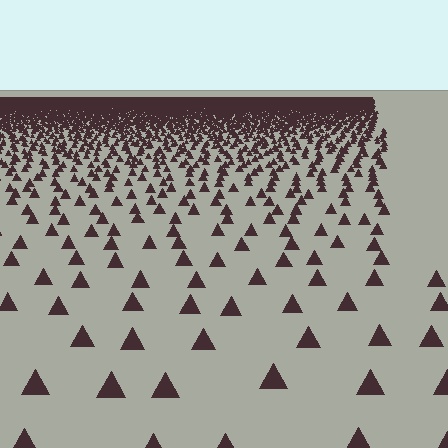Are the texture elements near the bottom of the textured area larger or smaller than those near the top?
Larger. Near the bottom, elements are closer to the viewer and appear at a bigger on-screen size.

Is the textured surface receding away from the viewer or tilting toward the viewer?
The surface is receding away from the viewer. Texture elements get smaller and denser toward the top.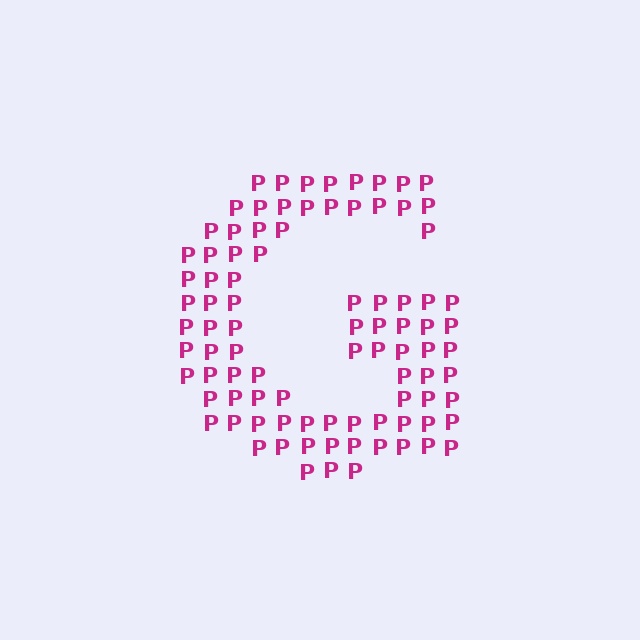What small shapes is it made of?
It is made of small letter P's.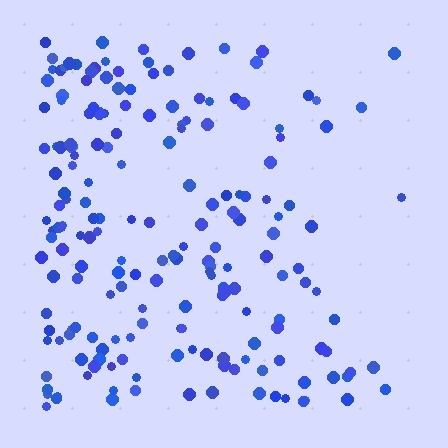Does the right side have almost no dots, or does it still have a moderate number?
Still a moderate number, just noticeably fewer than the left.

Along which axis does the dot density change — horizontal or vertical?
Horizontal.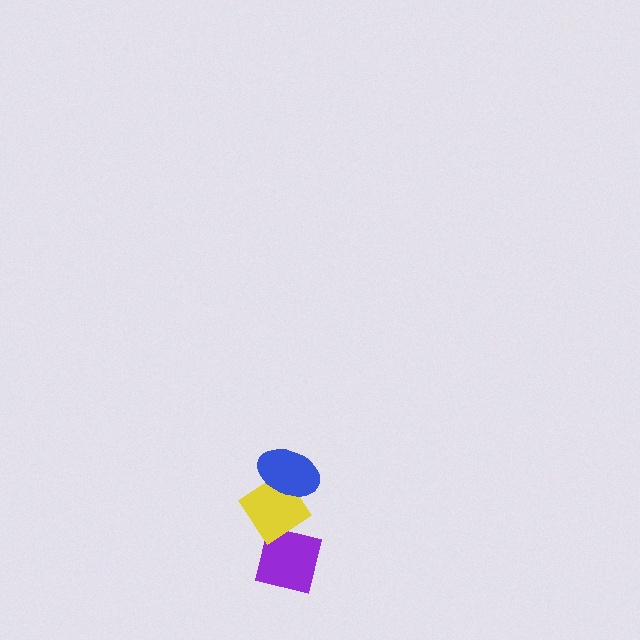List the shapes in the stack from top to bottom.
From top to bottom: the blue ellipse, the yellow diamond, the purple square.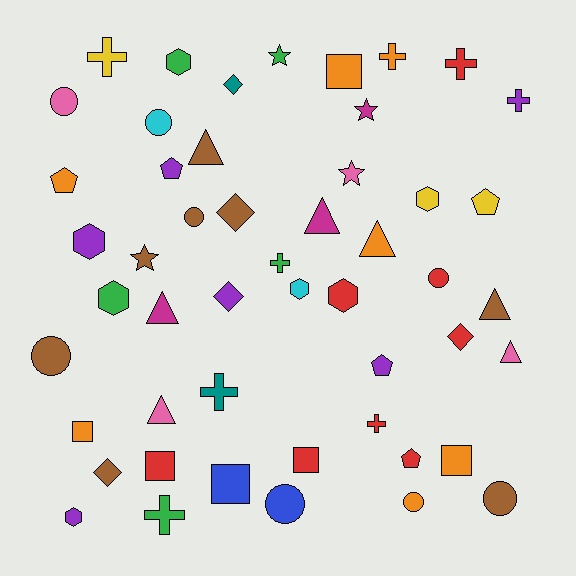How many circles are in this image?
There are 8 circles.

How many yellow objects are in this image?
There are 3 yellow objects.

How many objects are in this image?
There are 50 objects.